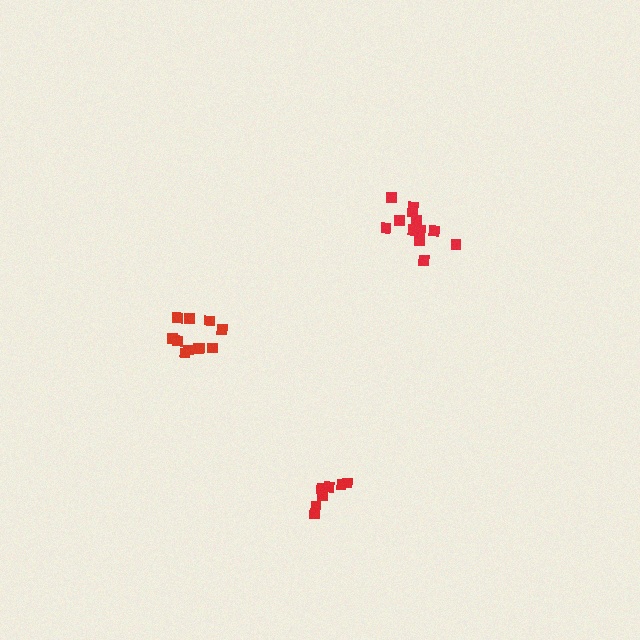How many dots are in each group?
Group 1: 11 dots, Group 2: 12 dots, Group 3: 7 dots (30 total).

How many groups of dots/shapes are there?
There are 3 groups.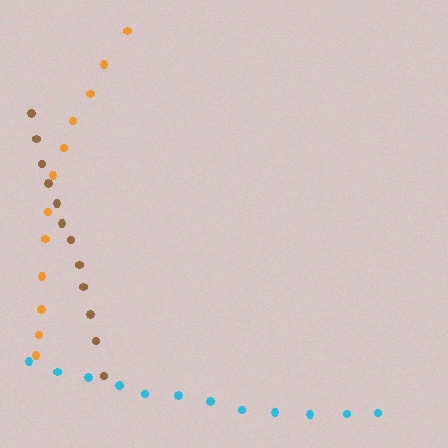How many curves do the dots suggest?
There are 3 distinct paths.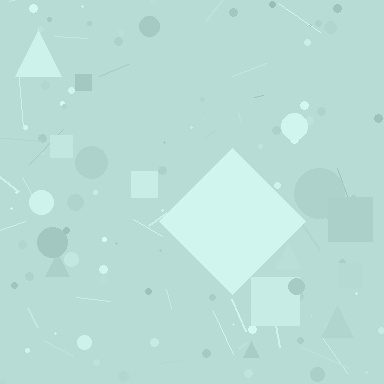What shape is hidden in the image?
A diamond is hidden in the image.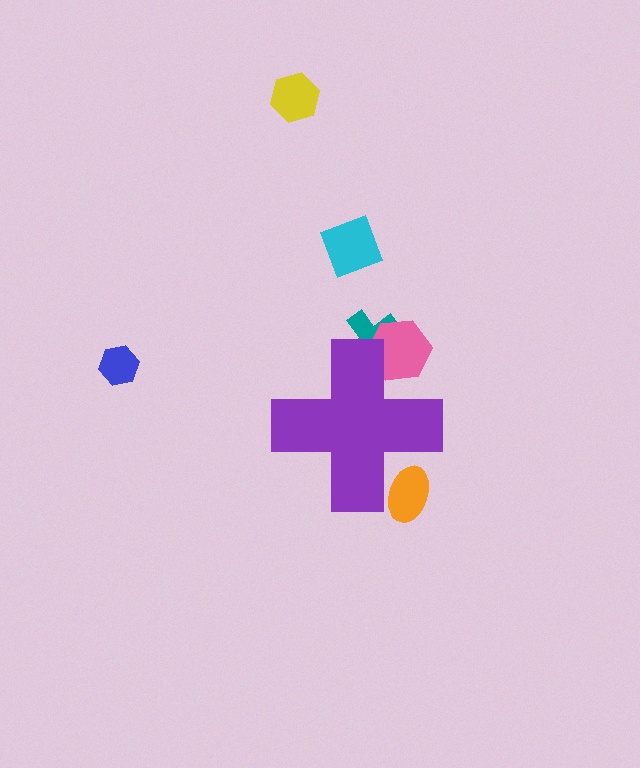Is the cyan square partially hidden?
No, the cyan square is fully visible.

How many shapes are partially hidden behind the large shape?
3 shapes are partially hidden.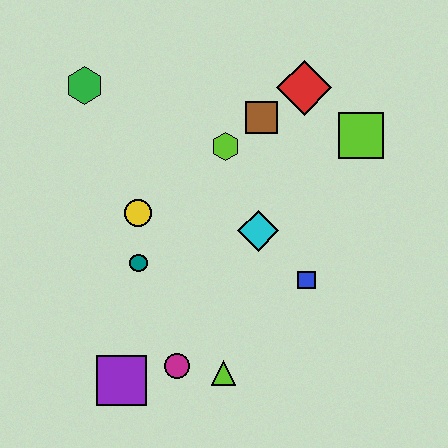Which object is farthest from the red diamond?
The purple square is farthest from the red diamond.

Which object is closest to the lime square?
The red diamond is closest to the lime square.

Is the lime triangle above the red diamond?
No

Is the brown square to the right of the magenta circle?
Yes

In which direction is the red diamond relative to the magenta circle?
The red diamond is above the magenta circle.